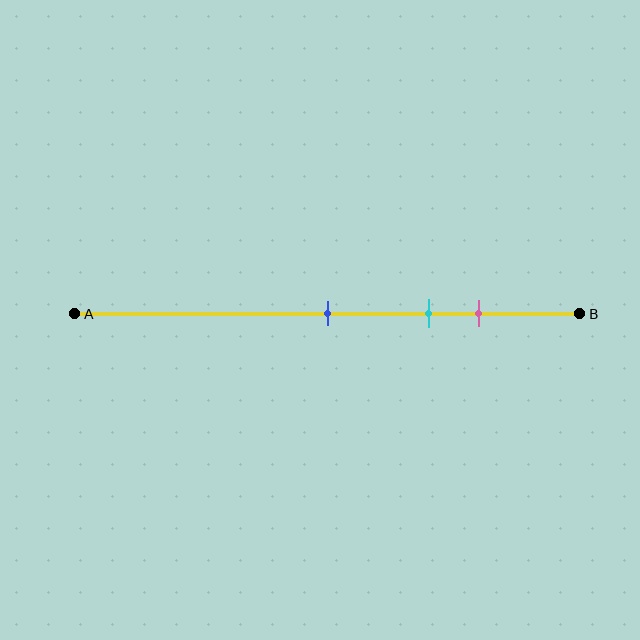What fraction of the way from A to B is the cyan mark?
The cyan mark is approximately 70% (0.7) of the way from A to B.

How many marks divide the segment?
There are 3 marks dividing the segment.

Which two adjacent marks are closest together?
The cyan and pink marks are the closest adjacent pair.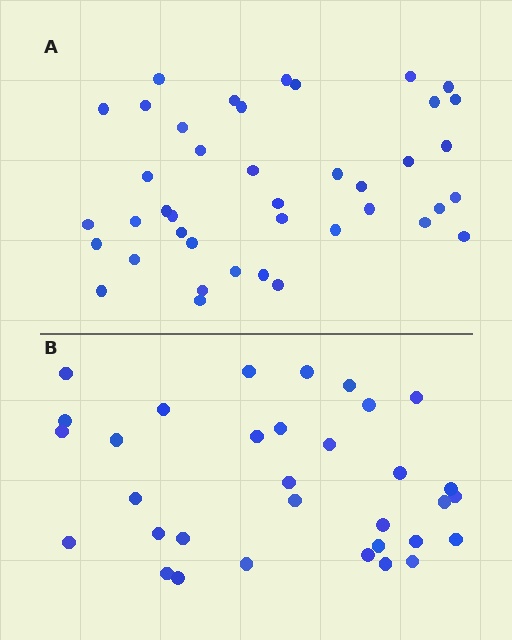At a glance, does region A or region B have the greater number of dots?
Region A (the top region) has more dots.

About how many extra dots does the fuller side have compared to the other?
Region A has roughly 8 or so more dots than region B.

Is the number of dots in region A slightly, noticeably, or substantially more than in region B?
Region A has only slightly more — the two regions are fairly close. The ratio is roughly 1.2 to 1.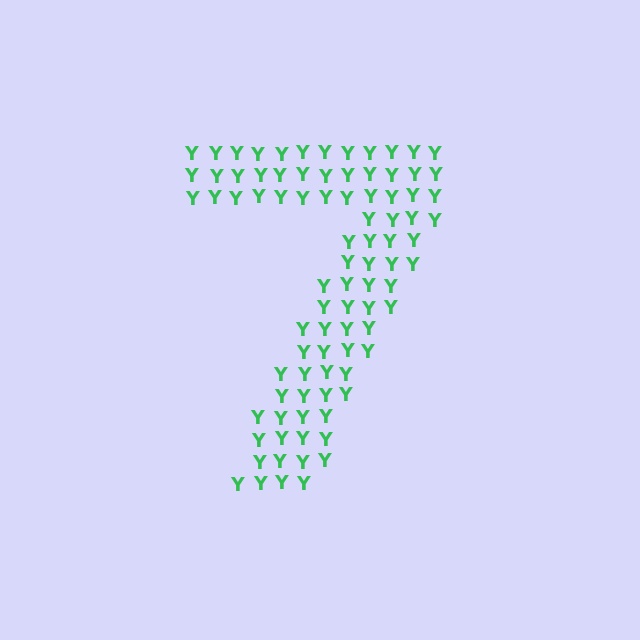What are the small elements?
The small elements are letter Y's.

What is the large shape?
The large shape is the digit 7.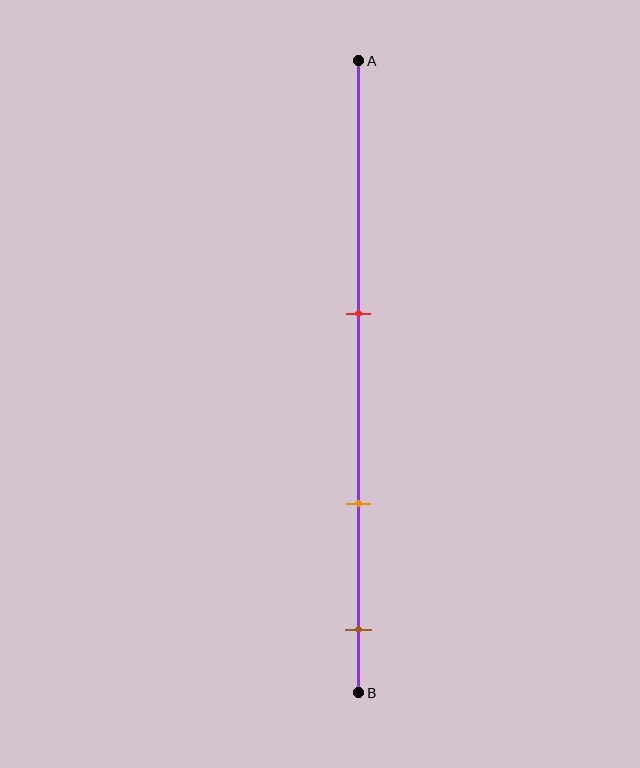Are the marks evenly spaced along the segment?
Yes, the marks are approximately evenly spaced.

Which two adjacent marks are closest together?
The orange and brown marks are the closest adjacent pair.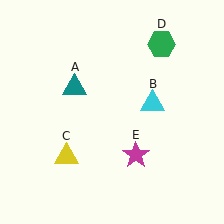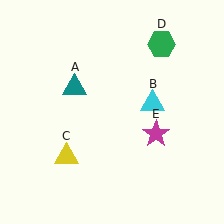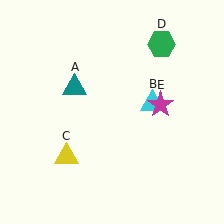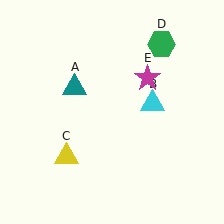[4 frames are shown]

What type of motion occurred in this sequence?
The magenta star (object E) rotated counterclockwise around the center of the scene.